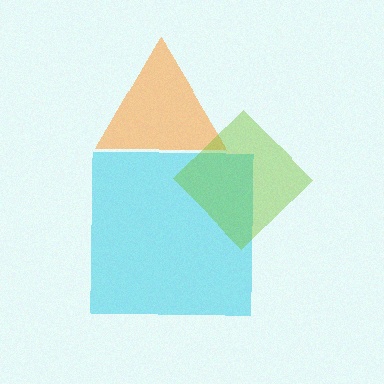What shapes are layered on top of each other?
The layered shapes are: an orange triangle, a cyan square, a lime diamond.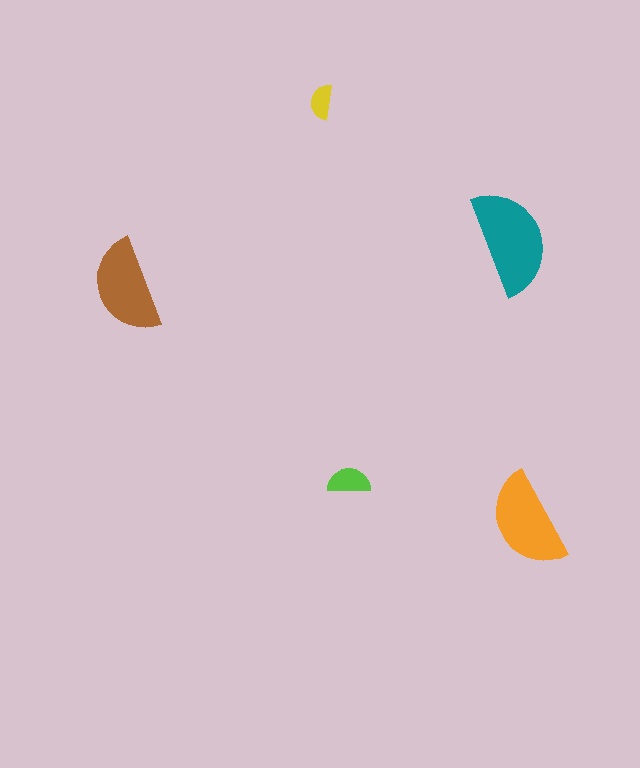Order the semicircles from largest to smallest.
the teal one, the orange one, the brown one, the lime one, the yellow one.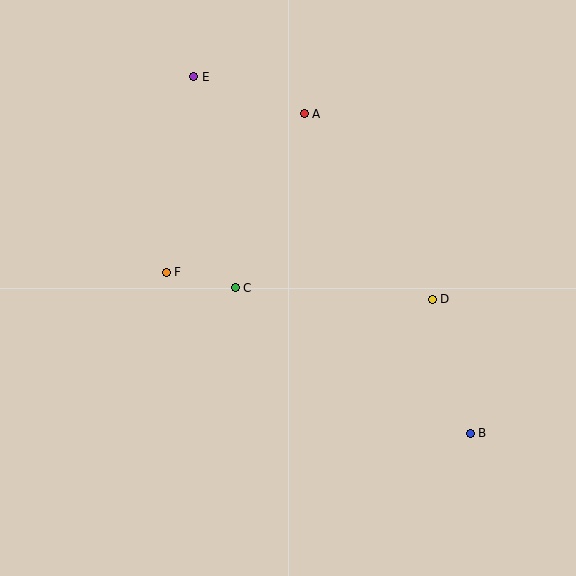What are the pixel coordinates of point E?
Point E is at (194, 77).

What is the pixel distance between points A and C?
The distance between A and C is 188 pixels.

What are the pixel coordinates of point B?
Point B is at (470, 433).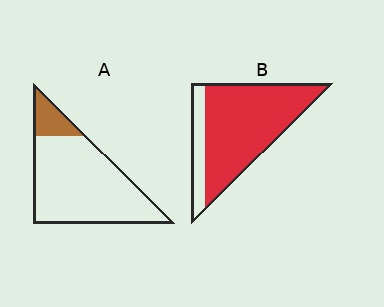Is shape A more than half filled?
No.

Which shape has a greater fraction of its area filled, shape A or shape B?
Shape B.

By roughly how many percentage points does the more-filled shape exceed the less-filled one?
By roughly 65 percentage points (B over A).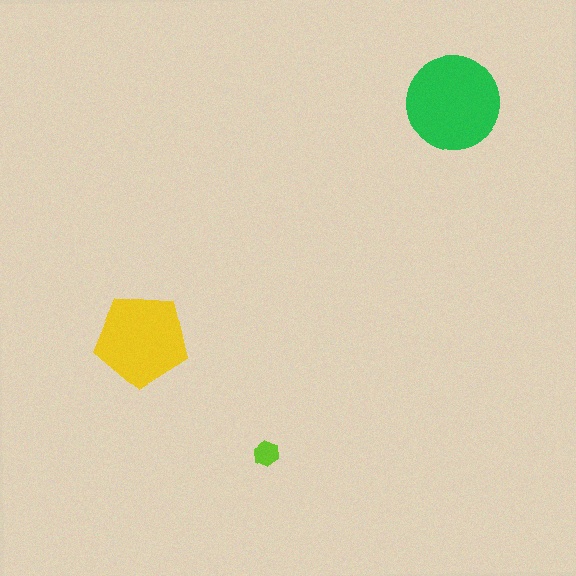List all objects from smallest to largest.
The lime hexagon, the yellow pentagon, the green circle.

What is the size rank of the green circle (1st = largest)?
1st.